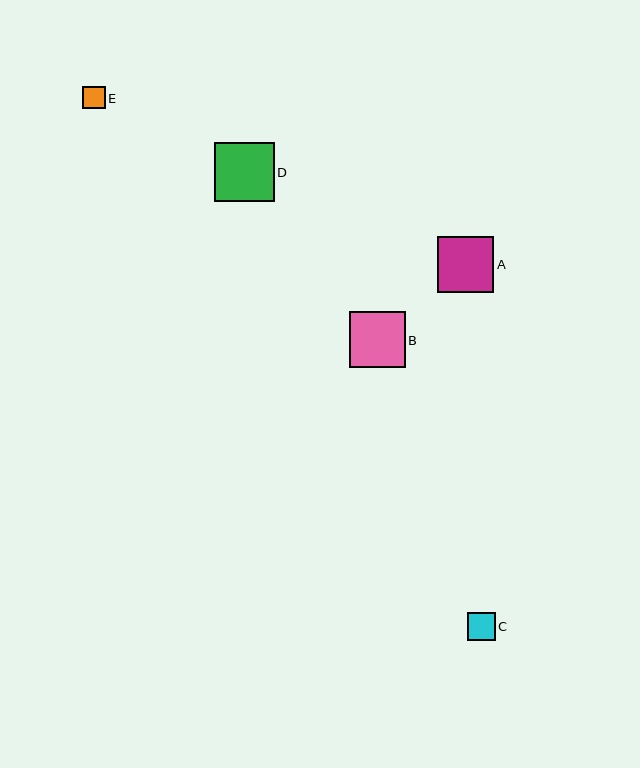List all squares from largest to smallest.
From largest to smallest: D, B, A, C, E.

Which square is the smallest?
Square E is the smallest with a size of approximately 22 pixels.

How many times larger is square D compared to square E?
Square D is approximately 2.7 times the size of square E.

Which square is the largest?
Square D is the largest with a size of approximately 60 pixels.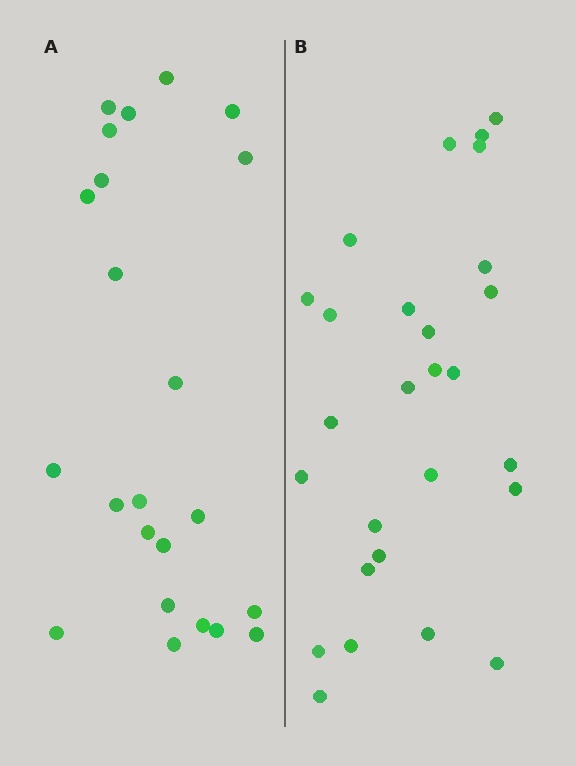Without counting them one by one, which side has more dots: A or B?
Region B (the right region) has more dots.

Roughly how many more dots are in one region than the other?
Region B has about 4 more dots than region A.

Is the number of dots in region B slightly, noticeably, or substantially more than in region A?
Region B has only slightly more — the two regions are fairly close. The ratio is roughly 1.2 to 1.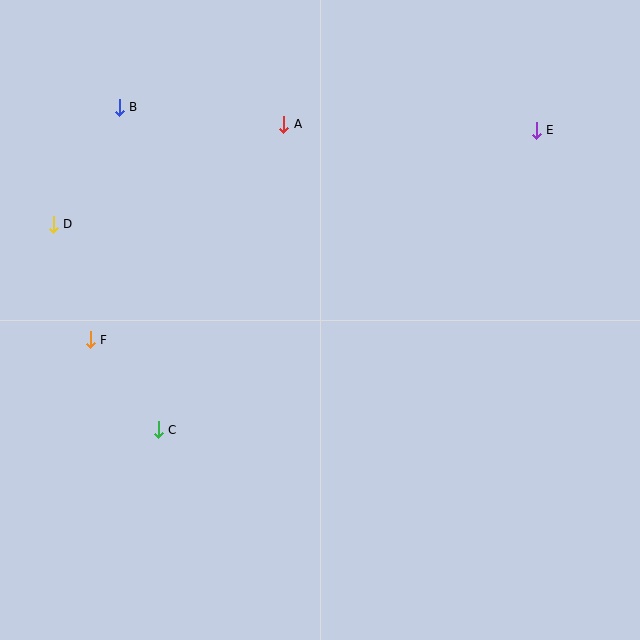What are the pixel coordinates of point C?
Point C is at (158, 430).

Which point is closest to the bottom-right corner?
Point E is closest to the bottom-right corner.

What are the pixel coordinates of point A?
Point A is at (284, 124).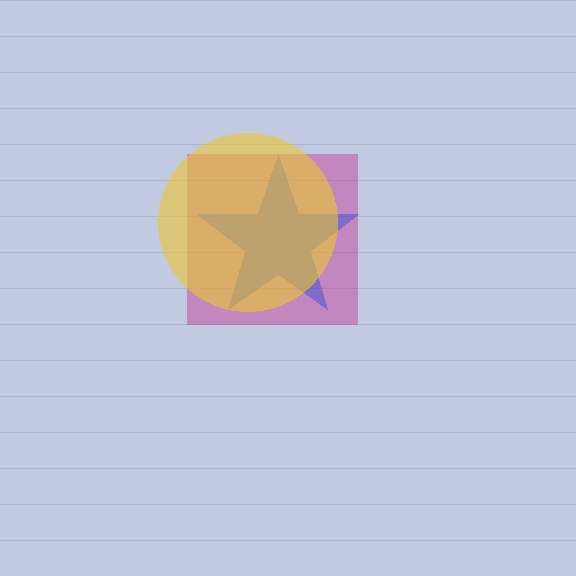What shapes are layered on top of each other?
The layered shapes are: a magenta square, a blue star, a yellow circle.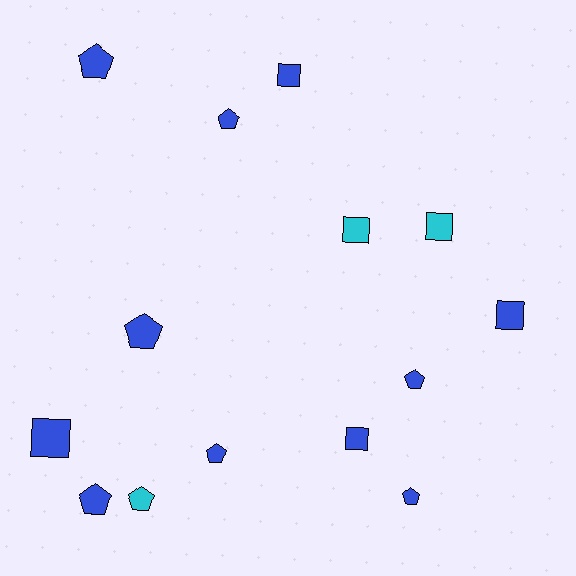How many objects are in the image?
There are 14 objects.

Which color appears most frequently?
Blue, with 11 objects.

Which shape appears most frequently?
Pentagon, with 8 objects.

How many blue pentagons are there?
There are 7 blue pentagons.